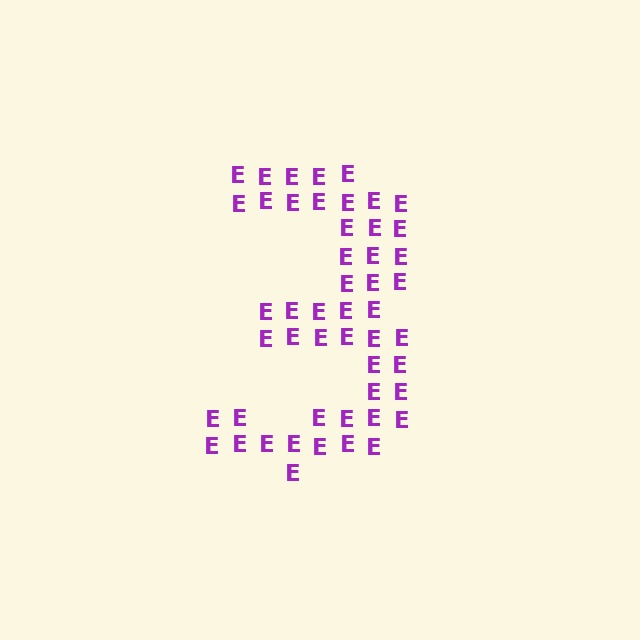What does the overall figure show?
The overall figure shows the digit 3.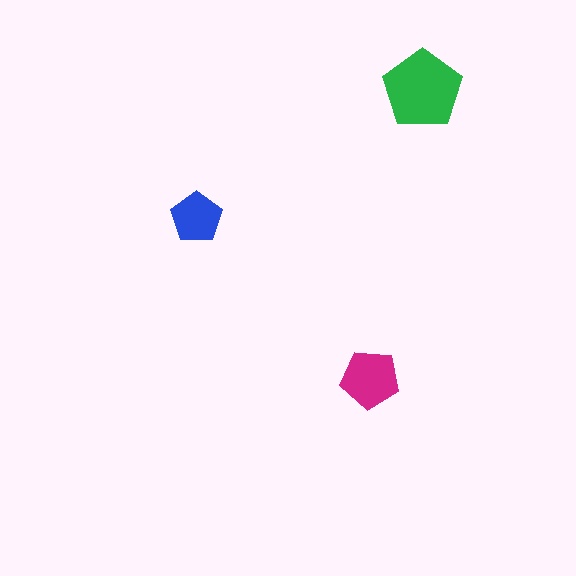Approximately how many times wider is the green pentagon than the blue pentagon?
About 1.5 times wider.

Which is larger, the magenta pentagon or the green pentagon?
The green one.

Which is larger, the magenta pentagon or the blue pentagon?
The magenta one.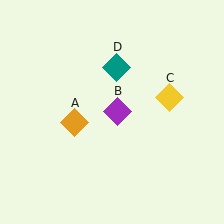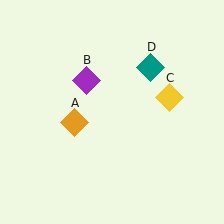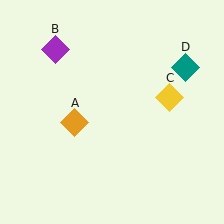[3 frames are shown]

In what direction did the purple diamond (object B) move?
The purple diamond (object B) moved up and to the left.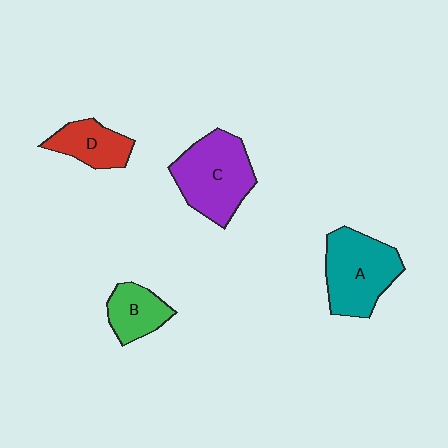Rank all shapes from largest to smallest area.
From largest to smallest: C (purple), A (teal), D (red), B (green).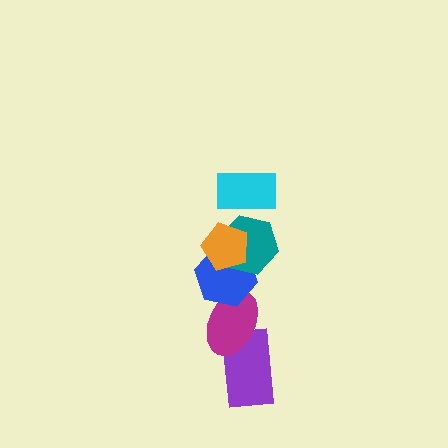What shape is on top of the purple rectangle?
The magenta ellipse is on top of the purple rectangle.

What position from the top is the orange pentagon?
The orange pentagon is 2nd from the top.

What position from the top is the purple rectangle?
The purple rectangle is 6th from the top.